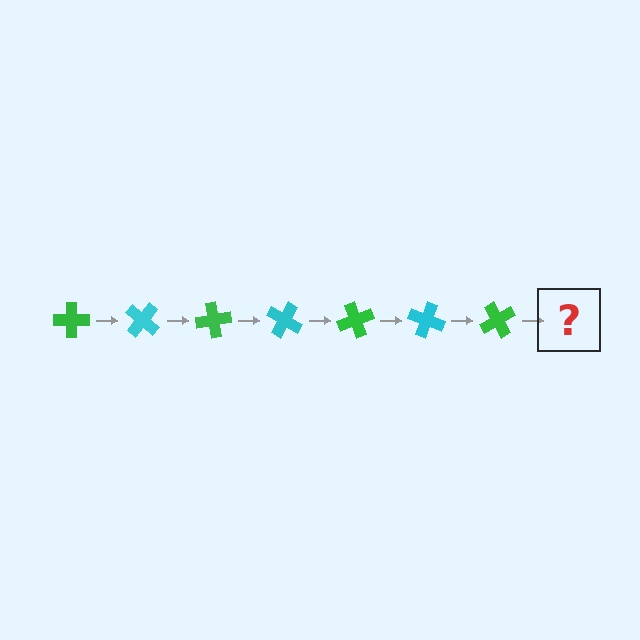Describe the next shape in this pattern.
It should be a cyan cross, rotated 280 degrees from the start.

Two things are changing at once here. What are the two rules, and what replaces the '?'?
The two rules are that it rotates 40 degrees each step and the color cycles through green and cyan. The '?' should be a cyan cross, rotated 280 degrees from the start.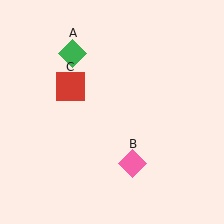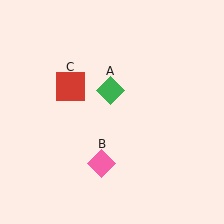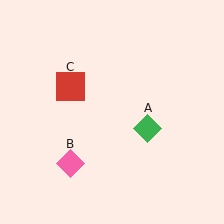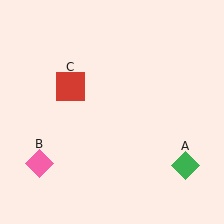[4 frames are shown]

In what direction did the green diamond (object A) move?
The green diamond (object A) moved down and to the right.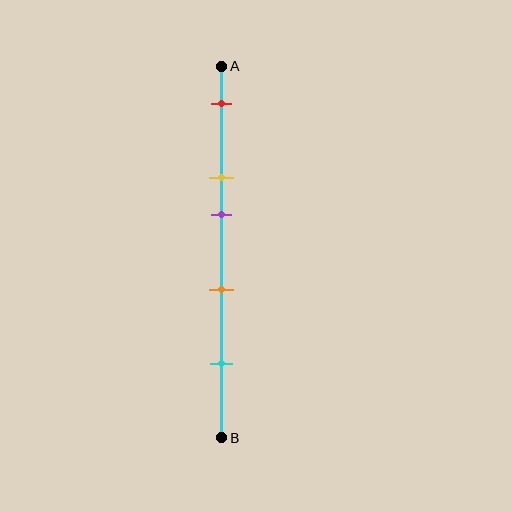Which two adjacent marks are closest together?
The yellow and purple marks are the closest adjacent pair.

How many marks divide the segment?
There are 5 marks dividing the segment.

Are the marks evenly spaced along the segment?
No, the marks are not evenly spaced.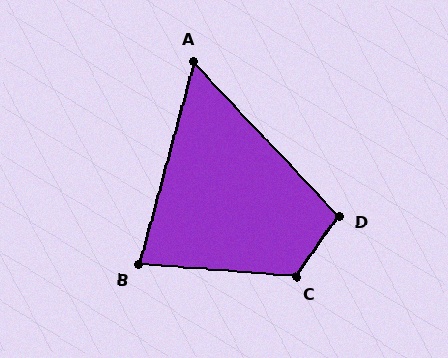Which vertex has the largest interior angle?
C, at approximately 121 degrees.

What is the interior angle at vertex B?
Approximately 79 degrees (acute).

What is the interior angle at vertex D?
Approximately 101 degrees (obtuse).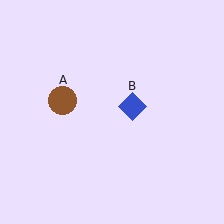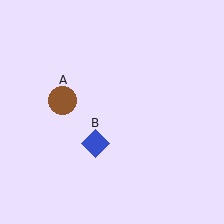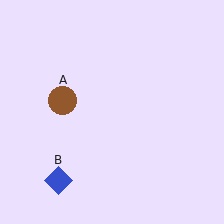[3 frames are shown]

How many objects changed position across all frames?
1 object changed position: blue diamond (object B).